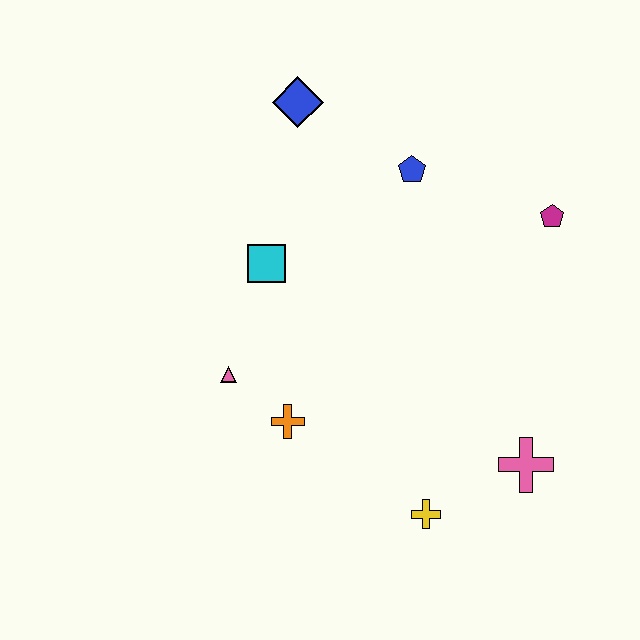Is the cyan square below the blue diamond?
Yes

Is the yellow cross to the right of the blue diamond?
Yes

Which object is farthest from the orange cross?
The magenta pentagon is farthest from the orange cross.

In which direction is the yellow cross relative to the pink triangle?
The yellow cross is to the right of the pink triangle.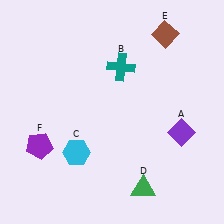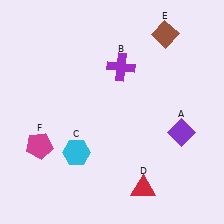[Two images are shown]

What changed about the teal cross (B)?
In Image 1, B is teal. In Image 2, it changed to purple.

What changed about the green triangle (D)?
In Image 1, D is green. In Image 2, it changed to red.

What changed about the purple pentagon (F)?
In Image 1, F is purple. In Image 2, it changed to magenta.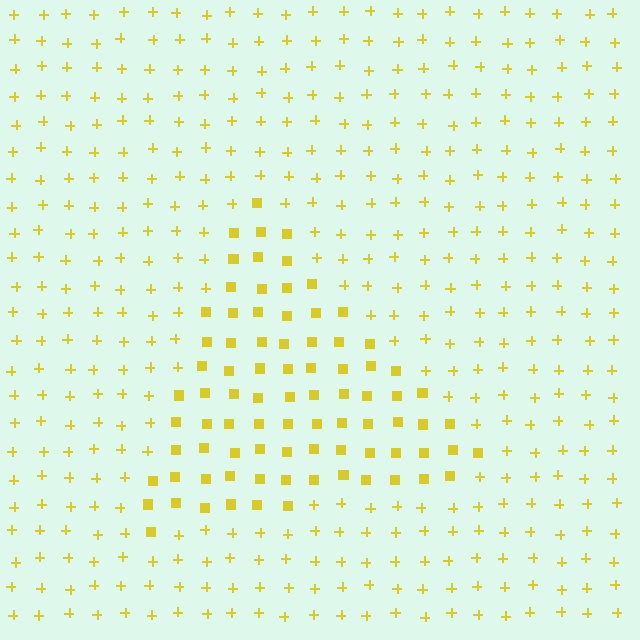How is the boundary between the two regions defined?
The boundary is defined by a change in element shape: squares inside vs. plus signs outside. All elements share the same color and spacing.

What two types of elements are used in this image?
The image uses squares inside the triangle region and plus signs outside it.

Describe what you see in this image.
The image is filled with small yellow elements arranged in a uniform grid. A triangle-shaped region contains squares, while the surrounding area contains plus signs. The boundary is defined purely by the change in element shape.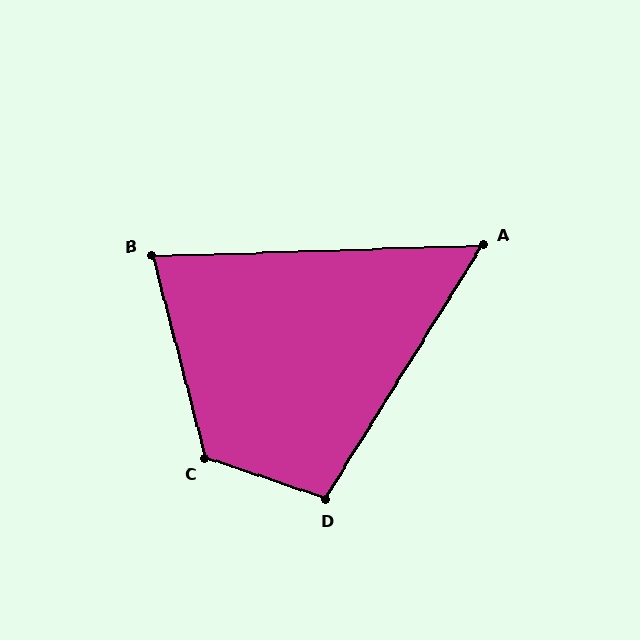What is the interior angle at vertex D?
Approximately 103 degrees (obtuse).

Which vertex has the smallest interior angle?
A, at approximately 56 degrees.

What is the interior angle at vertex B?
Approximately 77 degrees (acute).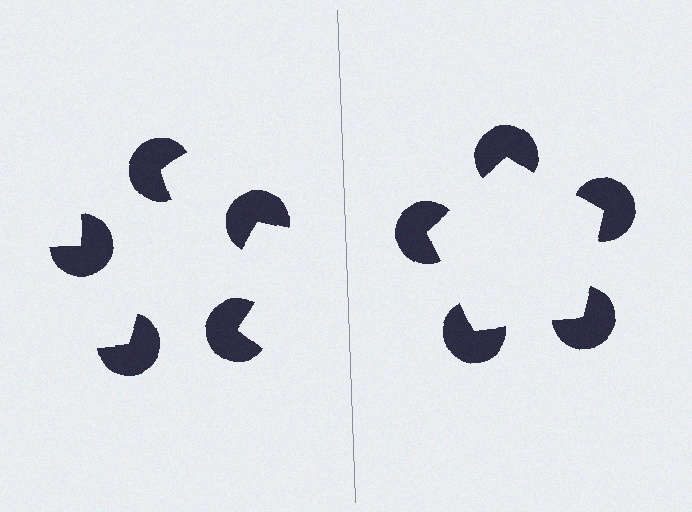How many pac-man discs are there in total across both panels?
10 — 5 on each side.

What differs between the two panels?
The pac-man discs are positioned identically on both sides; only the wedge orientations differ. On the right they align to a pentagon; on the left they are misaligned.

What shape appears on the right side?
An illusory pentagon.